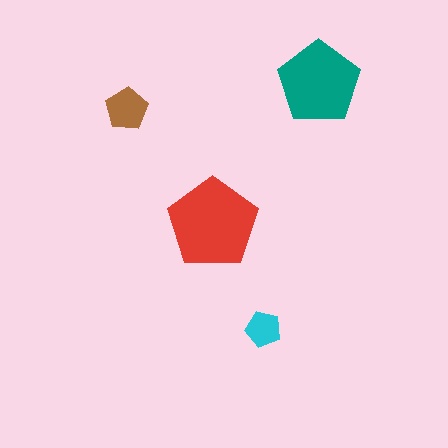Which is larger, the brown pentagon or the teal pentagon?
The teal one.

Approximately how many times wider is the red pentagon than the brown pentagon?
About 2 times wider.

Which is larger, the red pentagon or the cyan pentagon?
The red one.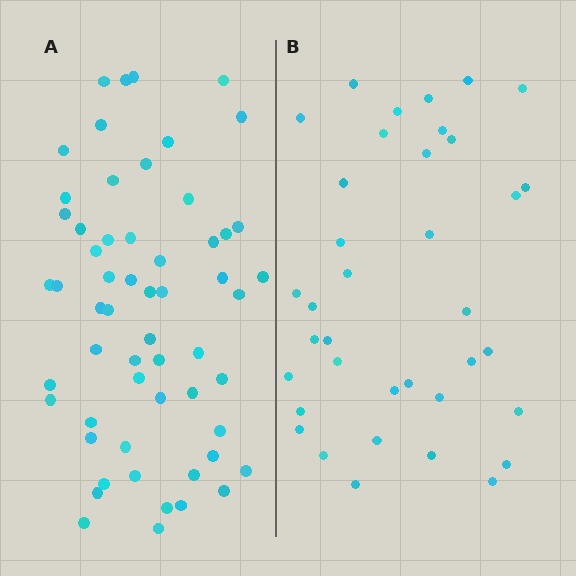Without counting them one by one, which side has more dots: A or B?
Region A (the left region) has more dots.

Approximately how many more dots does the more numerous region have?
Region A has approximately 20 more dots than region B.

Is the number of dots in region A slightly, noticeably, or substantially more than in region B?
Region A has substantially more. The ratio is roughly 1.6 to 1.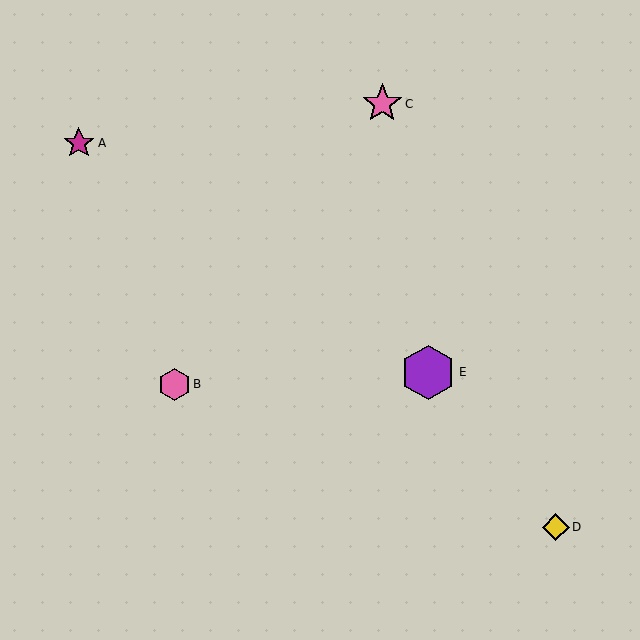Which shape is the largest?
The purple hexagon (labeled E) is the largest.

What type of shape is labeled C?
Shape C is a pink star.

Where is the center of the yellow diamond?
The center of the yellow diamond is at (556, 527).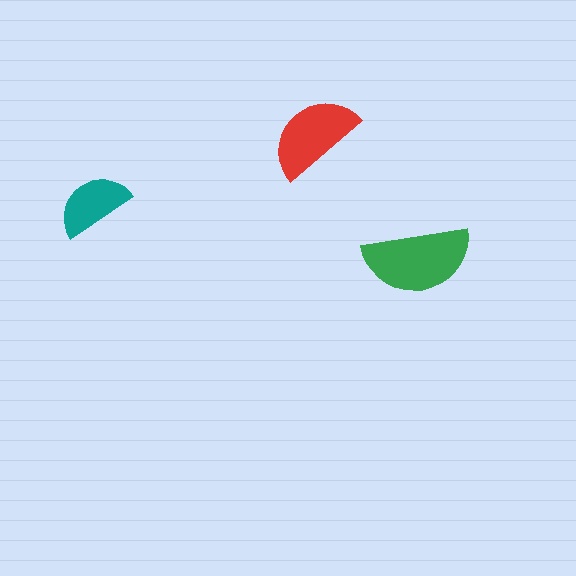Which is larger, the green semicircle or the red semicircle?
The green one.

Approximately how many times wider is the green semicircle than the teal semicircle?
About 1.5 times wider.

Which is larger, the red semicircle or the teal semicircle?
The red one.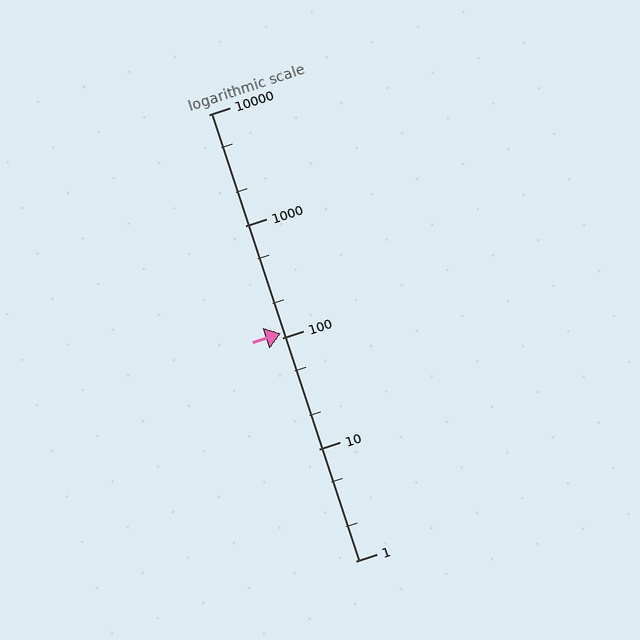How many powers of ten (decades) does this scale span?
The scale spans 4 decades, from 1 to 10000.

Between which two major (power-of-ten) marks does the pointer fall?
The pointer is between 100 and 1000.